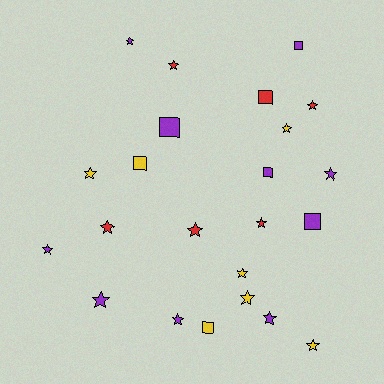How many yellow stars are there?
There are 5 yellow stars.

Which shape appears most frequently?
Star, with 16 objects.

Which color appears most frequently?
Purple, with 10 objects.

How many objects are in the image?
There are 23 objects.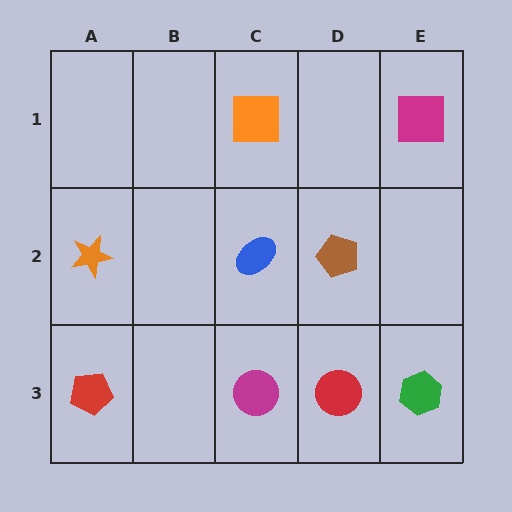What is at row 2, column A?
An orange star.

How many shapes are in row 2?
3 shapes.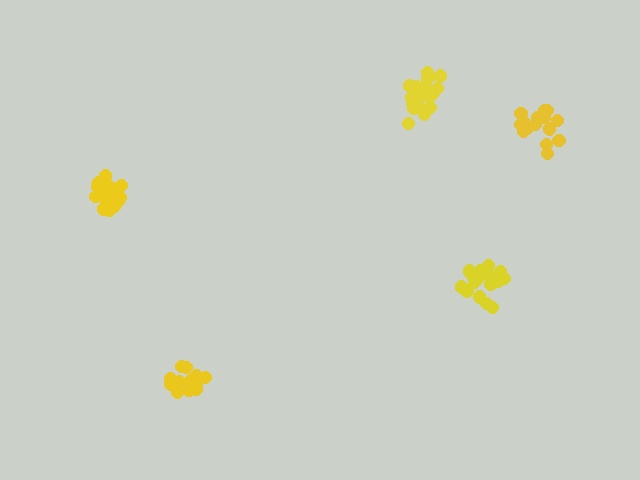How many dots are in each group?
Group 1: 20 dots, Group 2: 21 dots, Group 3: 17 dots, Group 4: 19 dots, Group 5: 15 dots (92 total).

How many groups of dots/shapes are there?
There are 5 groups.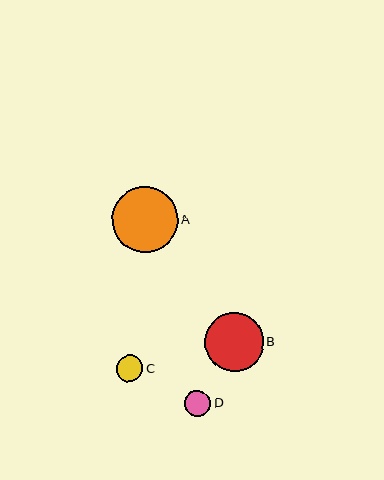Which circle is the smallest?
Circle D is the smallest with a size of approximately 26 pixels.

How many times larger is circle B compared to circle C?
Circle B is approximately 2.2 times the size of circle C.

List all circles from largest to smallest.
From largest to smallest: A, B, C, D.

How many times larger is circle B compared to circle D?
Circle B is approximately 2.2 times the size of circle D.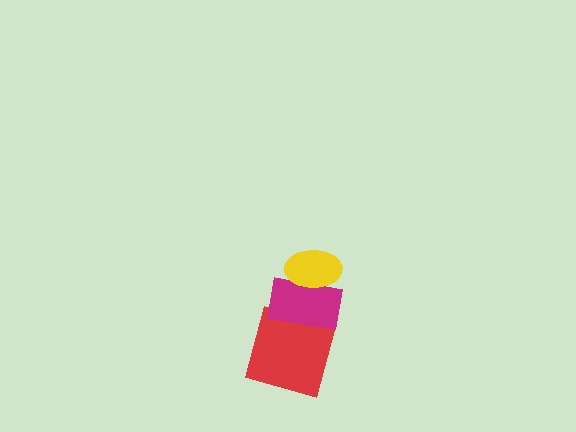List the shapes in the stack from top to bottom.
From top to bottom: the yellow ellipse, the magenta rectangle, the red square.